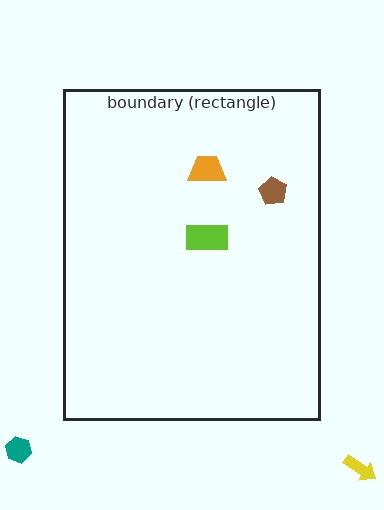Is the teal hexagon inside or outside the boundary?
Outside.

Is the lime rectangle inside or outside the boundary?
Inside.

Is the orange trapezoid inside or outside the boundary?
Inside.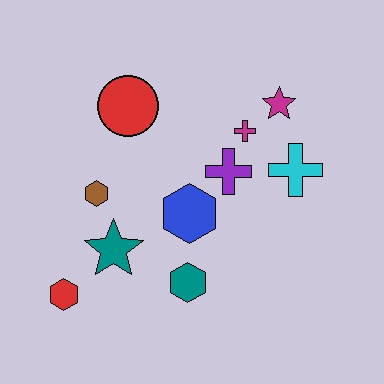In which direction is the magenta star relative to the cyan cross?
The magenta star is above the cyan cross.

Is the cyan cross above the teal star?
Yes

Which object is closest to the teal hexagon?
The blue hexagon is closest to the teal hexagon.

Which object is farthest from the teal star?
The magenta star is farthest from the teal star.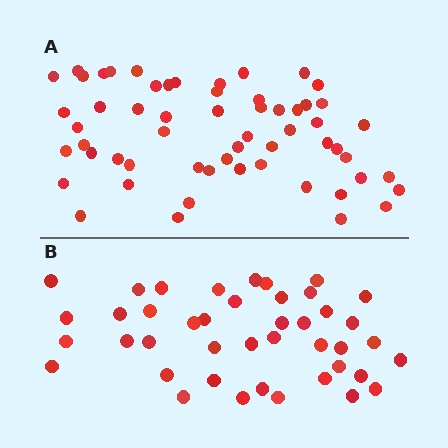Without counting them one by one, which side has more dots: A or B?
Region A (the top region) has more dots.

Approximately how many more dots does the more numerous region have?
Region A has approximately 15 more dots than region B.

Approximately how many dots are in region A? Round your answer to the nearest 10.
About 60 dots. (The exact count is 58, which rounds to 60.)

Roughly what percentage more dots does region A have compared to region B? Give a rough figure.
About 40% more.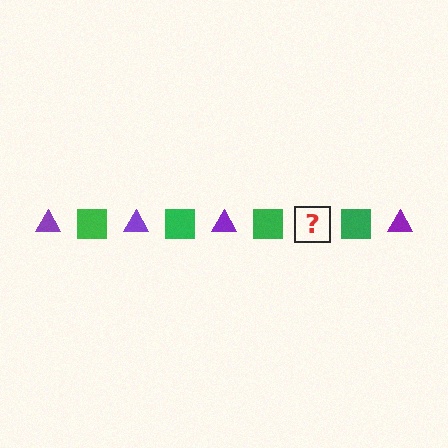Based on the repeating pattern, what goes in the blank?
The blank should be a purple triangle.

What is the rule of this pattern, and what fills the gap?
The rule is that the pattern alternates between purple triangle and green square. The gap should be filled with a purple triangle.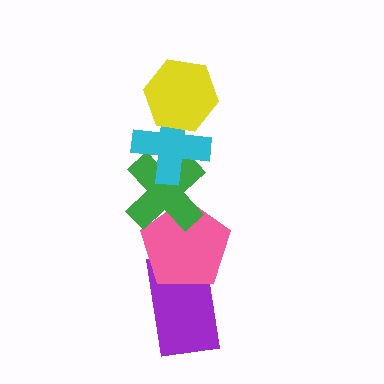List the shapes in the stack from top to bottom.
From top to bottom: the yellow hexagon, the cyan cross, the green cross, the pink pentagon, the purple rectangle.